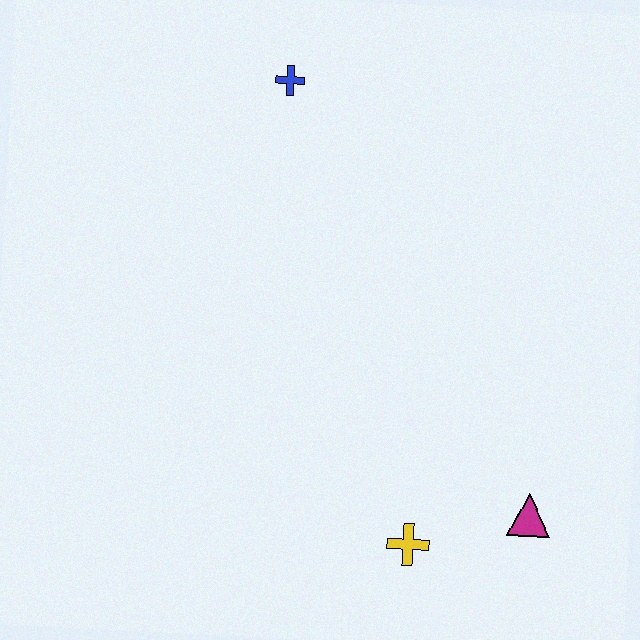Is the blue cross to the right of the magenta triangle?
No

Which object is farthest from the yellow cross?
The blue cross is farthest from the yellow cross.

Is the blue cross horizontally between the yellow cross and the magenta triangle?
No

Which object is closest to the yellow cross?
The magenta triangle is closest to the yellow cross.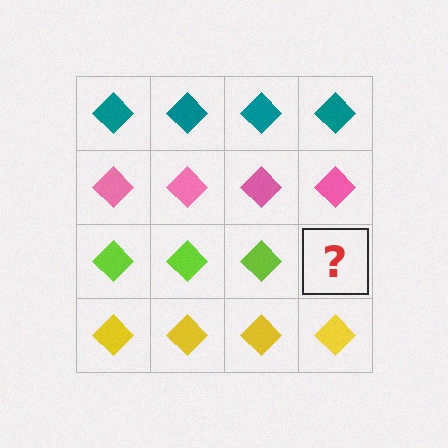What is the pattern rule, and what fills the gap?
The rule is that each row has a consistent color. The gap should be filled with a lime diamond.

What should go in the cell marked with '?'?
The missing cell should contain a lime diamond.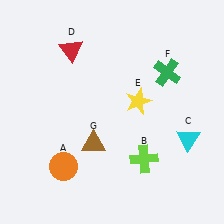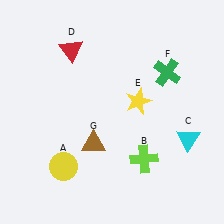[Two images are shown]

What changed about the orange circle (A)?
In Image 1, A is orange. In Image 2, it changed to yellow.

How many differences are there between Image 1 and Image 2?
There is 1 difference between the two images.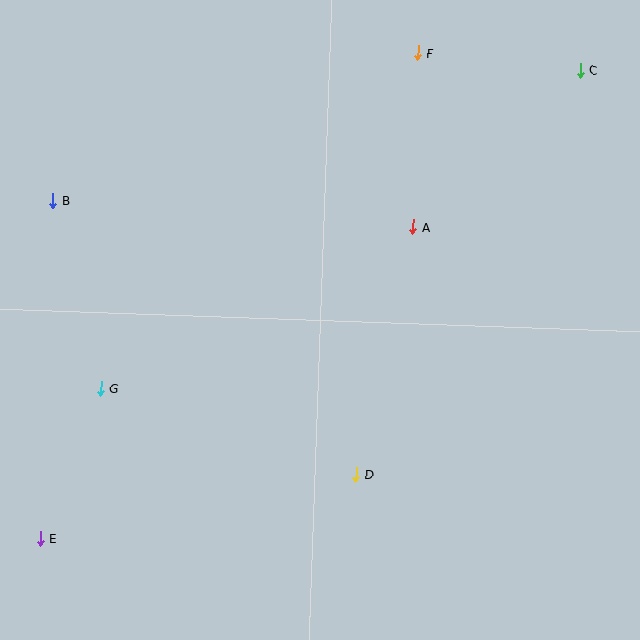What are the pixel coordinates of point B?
Point B is at (53, 201).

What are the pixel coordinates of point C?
Point C is at (580, 70).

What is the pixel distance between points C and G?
The distance between C and G is 575 pixels.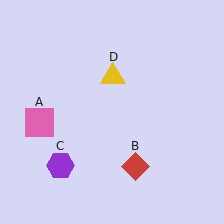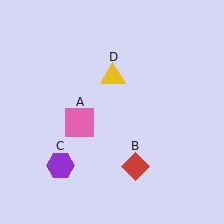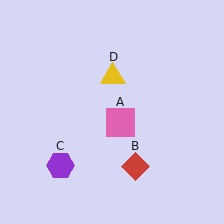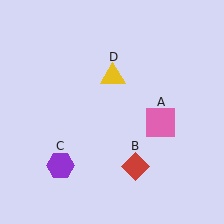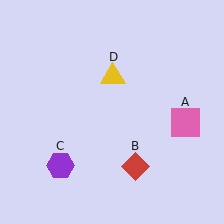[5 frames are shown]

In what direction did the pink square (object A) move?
The pink square (object A) moved right.